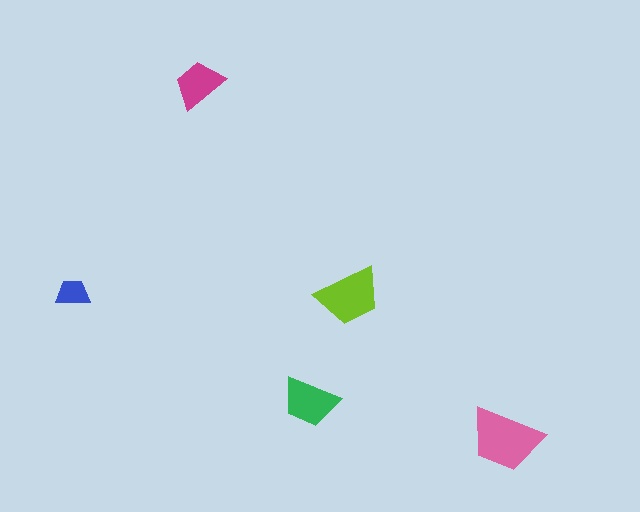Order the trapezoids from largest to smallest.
the pink one, the lime one, the green one, the magenta one, the blue one.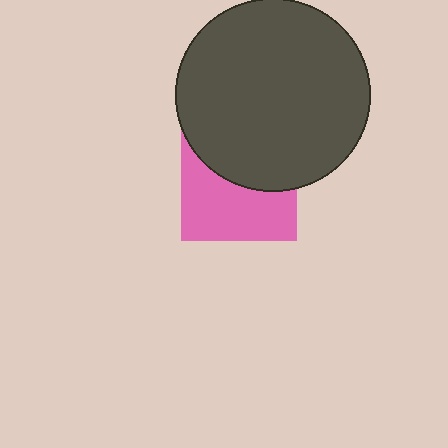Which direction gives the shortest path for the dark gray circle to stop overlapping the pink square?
Moving up gives the shortest separation.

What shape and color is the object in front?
The object in front is a dark gray circle.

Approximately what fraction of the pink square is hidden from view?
Roughly 45% of the pink square is hidden behind the dark gray circle.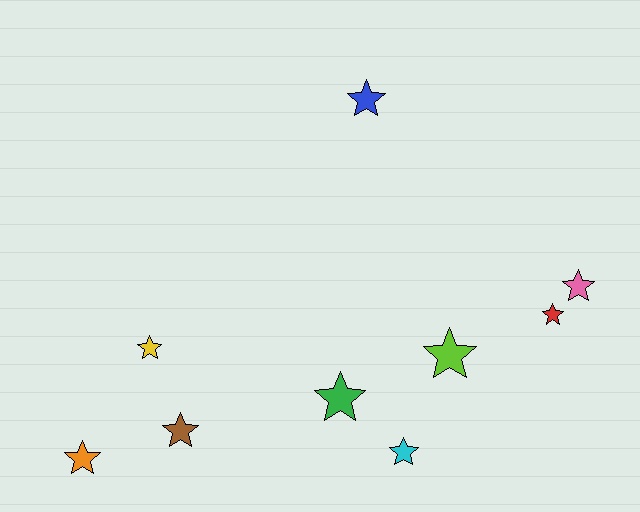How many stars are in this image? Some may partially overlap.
There are 9 stars.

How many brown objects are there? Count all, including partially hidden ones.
There is 1 brown object.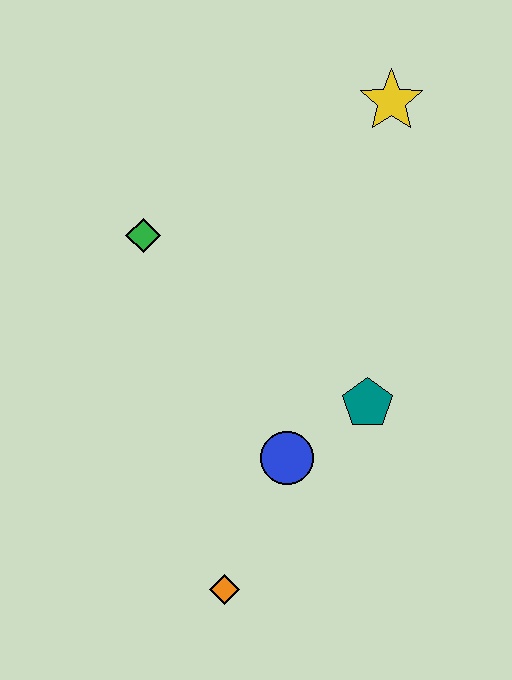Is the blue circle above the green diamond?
No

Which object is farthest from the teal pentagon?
The yellow star is farthest from the teal pentagon.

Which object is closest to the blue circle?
The teal pentagon is closest to the blue circle.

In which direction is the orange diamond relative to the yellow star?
The orange diamond is below the yellow star.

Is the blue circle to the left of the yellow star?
Yes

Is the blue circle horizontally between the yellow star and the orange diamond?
Yes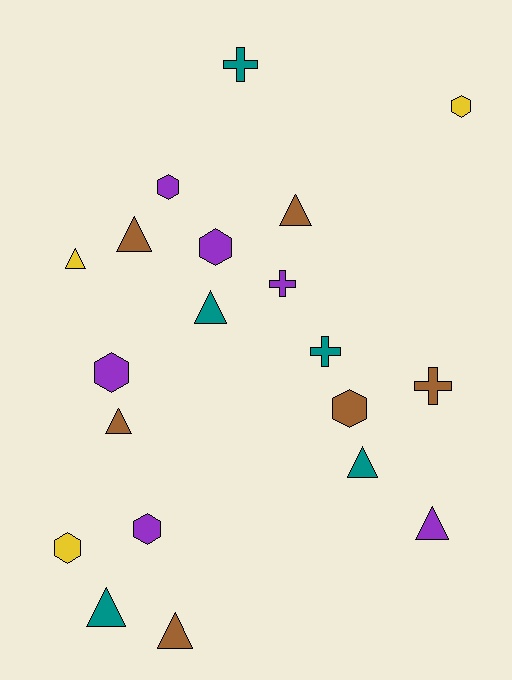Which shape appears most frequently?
Triangle, with 9 objects.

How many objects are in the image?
There are 20 objects.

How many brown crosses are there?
There is 1 brown cross.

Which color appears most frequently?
Purple, with 6 objects.